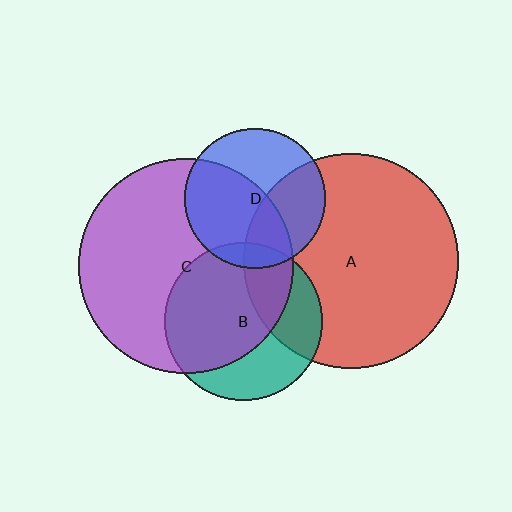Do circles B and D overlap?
Yes.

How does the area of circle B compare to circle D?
Approximately 1.3 times.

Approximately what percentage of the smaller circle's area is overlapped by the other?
Approximately 10%.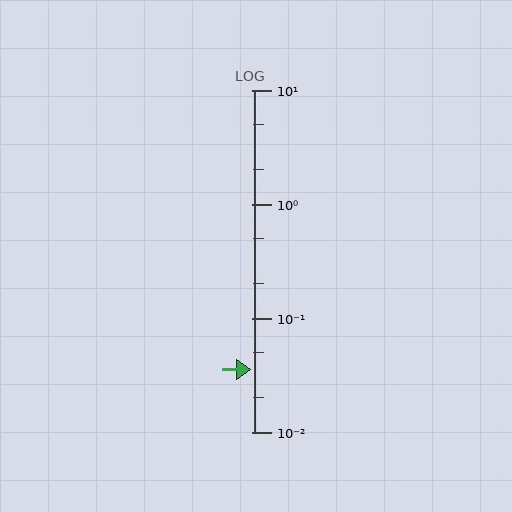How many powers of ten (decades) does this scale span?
The scale spans 3 decades, from 0.01 to 10.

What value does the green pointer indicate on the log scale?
The pointer indicates approximately 0.035.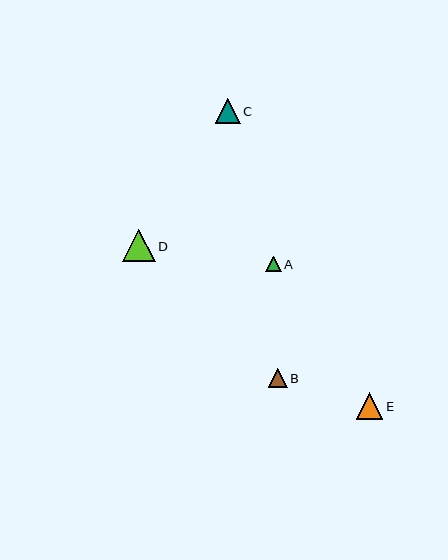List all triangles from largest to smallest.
From largest to smallest: D, E, C, B, A.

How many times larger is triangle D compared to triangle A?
Triangle D is approximately 2.1 times the size of triangle A.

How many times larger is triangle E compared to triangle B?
Triangle E is approximately 1.4 times the size of triangle B.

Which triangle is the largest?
Triangle D is the largest with a size of approximately 32 pixels.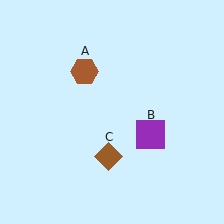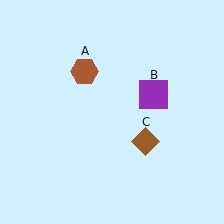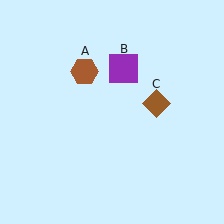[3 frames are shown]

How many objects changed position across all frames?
2 objects changed position: purple square (object B), brown diamond (object C).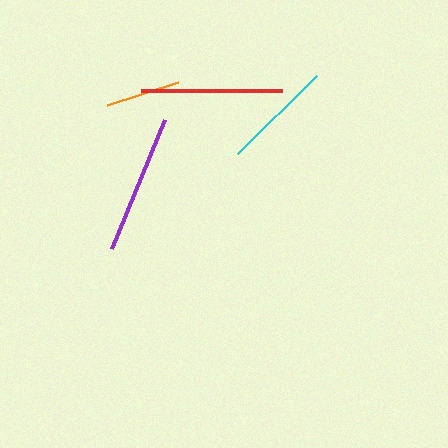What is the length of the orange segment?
The orange segment is approximately 75 pixels long.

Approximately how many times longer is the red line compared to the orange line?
The red line is approximately 1.9 times the length of the orange line.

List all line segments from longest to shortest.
From longest to shortest: red, purple, cyan, orange.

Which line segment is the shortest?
The orange line is the shortest at approximately 75 pixels.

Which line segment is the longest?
The red line is the longest at approximately 140 pixels.